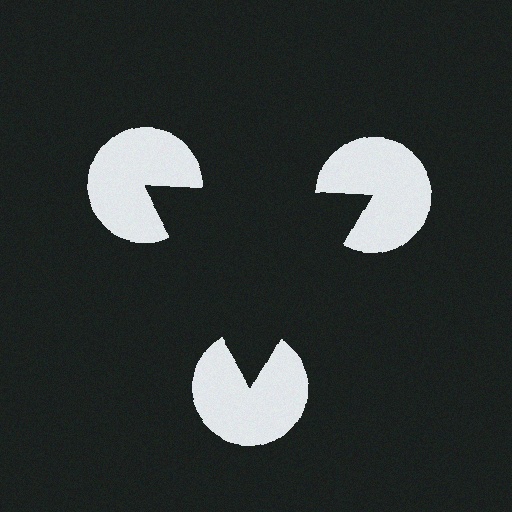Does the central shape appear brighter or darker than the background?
It typically appears slightly darker than the background, even though no actual brightness change is drawn.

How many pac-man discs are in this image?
There are 3 — one at each vertex of the illusory triangle.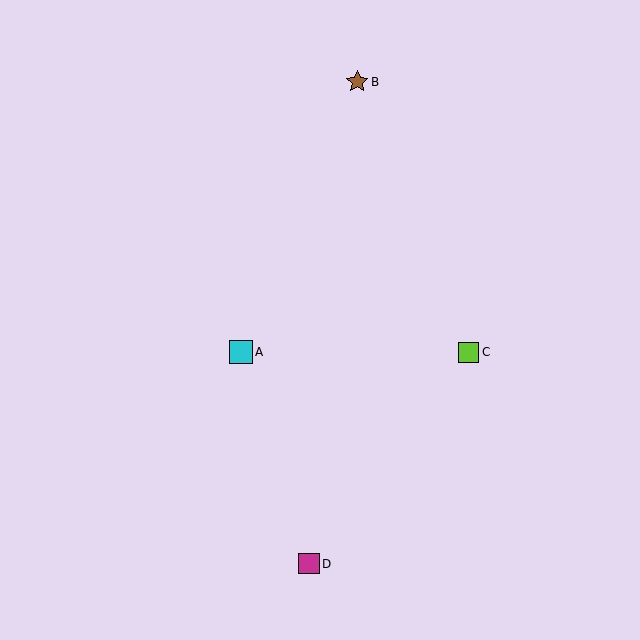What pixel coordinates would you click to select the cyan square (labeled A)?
Click at (241, 352) to select the cyan square A.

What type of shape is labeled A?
Shape A is a cyan square.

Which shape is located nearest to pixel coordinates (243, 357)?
The cyan square (labeled A) at (241, 352) is nearest to that location.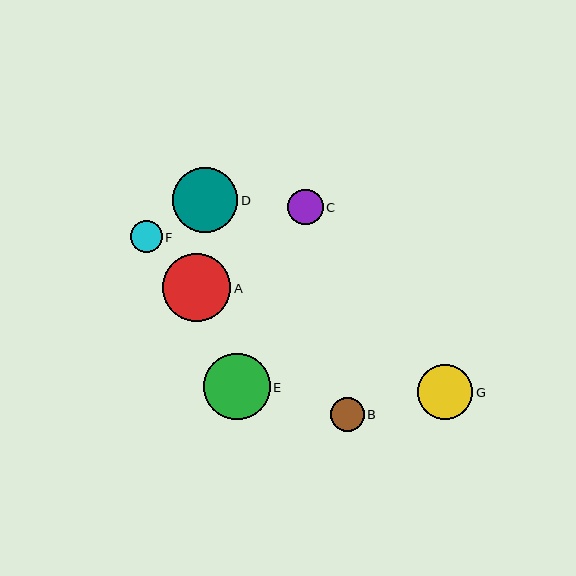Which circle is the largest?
Circle A is the largest with a size of approximately 68 pixels.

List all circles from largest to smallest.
From largest to smallest: A, E, D, G, C, B, F.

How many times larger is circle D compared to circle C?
Circle D is approximately 1.8 times the size of circle C.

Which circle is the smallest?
Circle F is the smallest with a size of approximately 32 pixels.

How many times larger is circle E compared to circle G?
Circle E is approximately 1.2 times the size of circle G.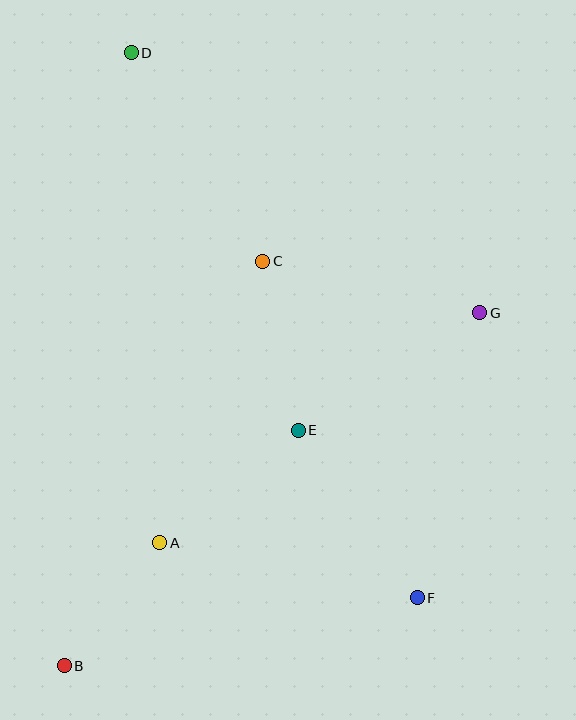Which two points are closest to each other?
Points A and B are closest to each other.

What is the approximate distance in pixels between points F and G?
The distance between F and G is approximately 292 pixels.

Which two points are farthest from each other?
Points B and D are farthest from each other.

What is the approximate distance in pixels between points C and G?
The distance between C and G is approximately 223 pixels.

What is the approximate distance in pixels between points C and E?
The distance between C and E is approximately 172 pixels.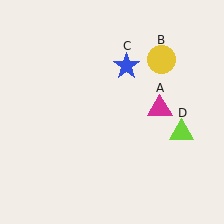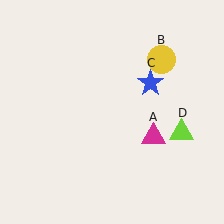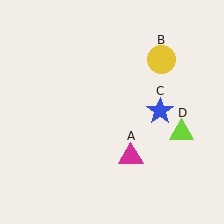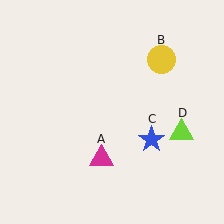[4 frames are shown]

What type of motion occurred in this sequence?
The magenta triangle (object A), blue star (object C) rotated clockwise around the center of the scene.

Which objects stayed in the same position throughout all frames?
Yellow circle (object B) and lime triangle (object D) remained stationary.